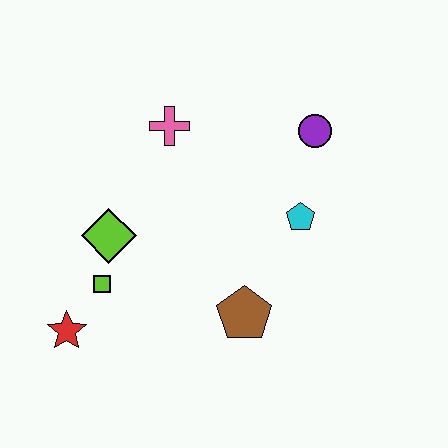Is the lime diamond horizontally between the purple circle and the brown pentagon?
No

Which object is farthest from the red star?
The purple circle is farthest from the red star.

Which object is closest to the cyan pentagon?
The purple circle is closest to the cyan pentagon.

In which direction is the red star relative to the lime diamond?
The red star is below the lime diamond.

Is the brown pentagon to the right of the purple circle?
No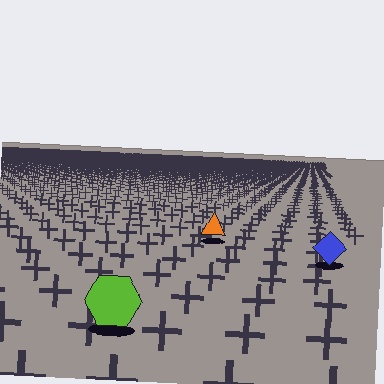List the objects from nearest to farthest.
From nearest to farthest: the lime hexagon, the blue diamond, the orange triangle.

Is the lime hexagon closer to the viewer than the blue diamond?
Yes. The lime hexagon is closer — you can tell from the texture gradient: the ground texture is coarser near it.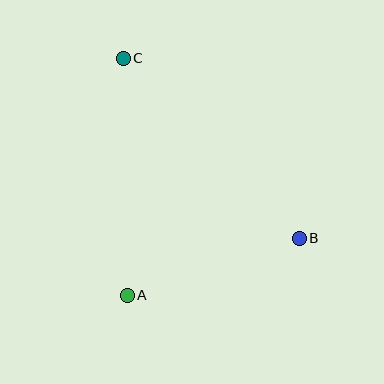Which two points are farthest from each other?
Points B and C are farthest from each other.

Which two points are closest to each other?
Points A and B are closest to each other.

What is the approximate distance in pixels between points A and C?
The distance between A and C is approximately 237 pixels.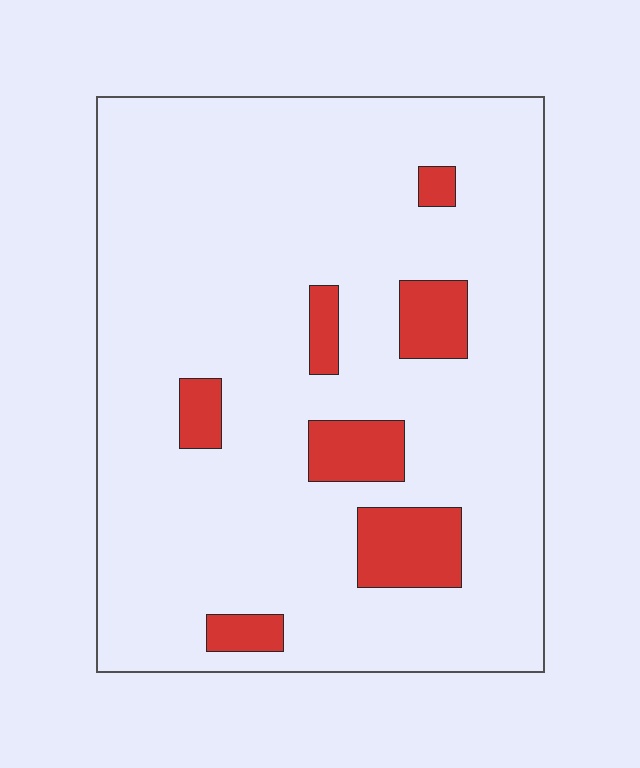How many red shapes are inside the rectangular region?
7.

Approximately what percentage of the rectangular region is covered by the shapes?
Approximately 10%.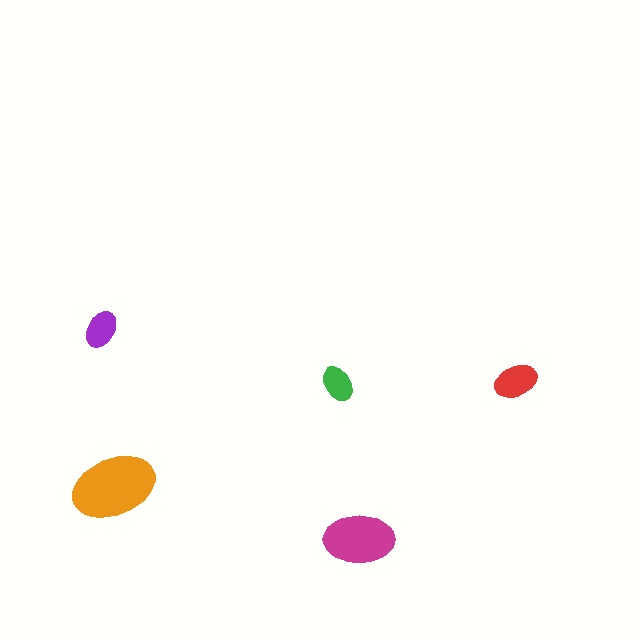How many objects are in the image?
There are 5 objects in the image.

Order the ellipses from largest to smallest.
the orange one, the magenta one, the red one, the purple one, the green one.